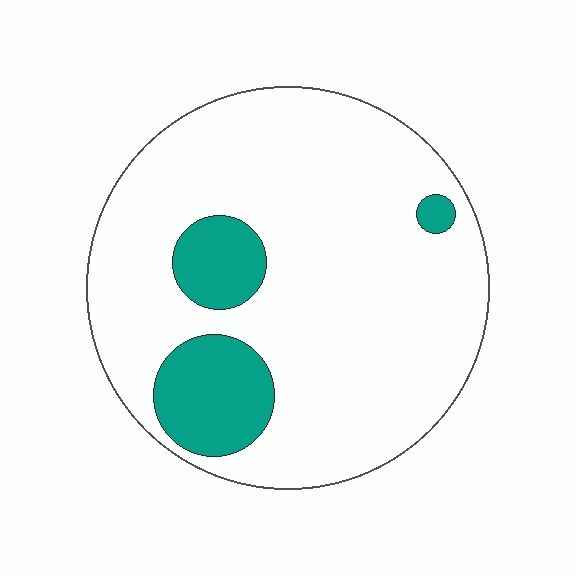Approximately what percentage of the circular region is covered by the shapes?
Approximately 15%.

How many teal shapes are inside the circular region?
3.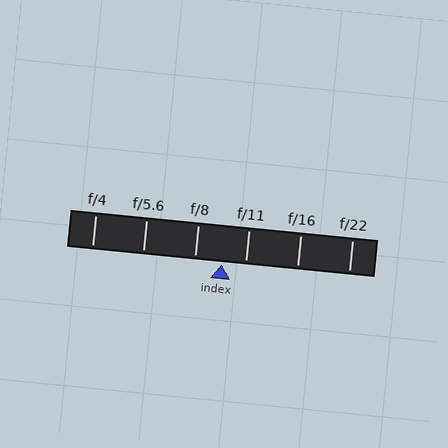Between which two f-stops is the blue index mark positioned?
The index mark is between f/8 and f/11.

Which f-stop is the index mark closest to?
The index mark is closest to f/11.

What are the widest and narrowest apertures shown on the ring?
The widest aperture shown is f/4 and the narrowest is f/22.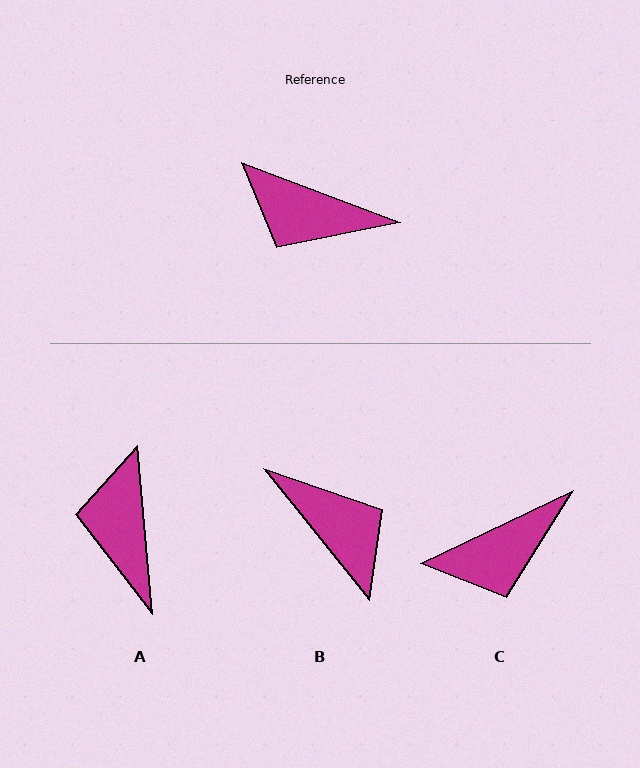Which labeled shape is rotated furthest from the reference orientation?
B, about 149 degrees away.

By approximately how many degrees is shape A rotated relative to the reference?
Approximately 64 degrees clockwise.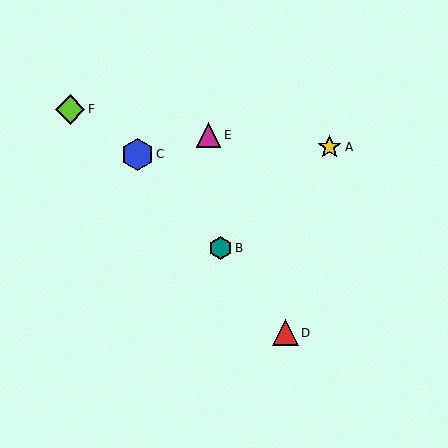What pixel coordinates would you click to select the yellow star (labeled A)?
Click at (330, 147) to select the yellow star A.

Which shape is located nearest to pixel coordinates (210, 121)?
The magenta triangle (labeled E) at (208, 135) is nearest to that location.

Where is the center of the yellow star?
The center of the yellow star is at (330, 147).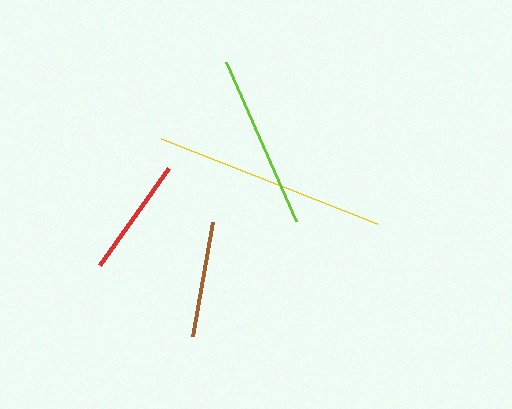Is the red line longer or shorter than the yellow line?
The yellow line is longer than the red line.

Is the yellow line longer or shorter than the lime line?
The yellow line is longer than the lime line.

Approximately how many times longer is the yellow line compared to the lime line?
The yellow line is approximately 1.3 times the length of the lime line.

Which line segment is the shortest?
The brown line is the shortest at approximately 116 pixels.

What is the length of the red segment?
The red segment is approximately 119 pixels long.